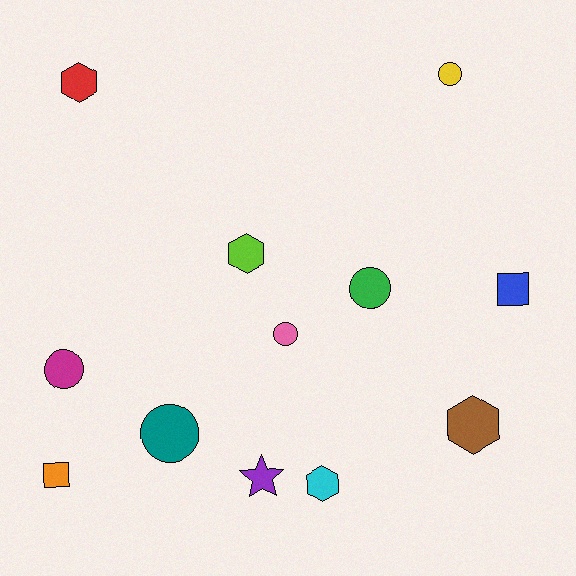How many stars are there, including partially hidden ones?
There is 1 star.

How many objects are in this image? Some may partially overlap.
There are 12 objects.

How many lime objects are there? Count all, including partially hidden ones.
There is 1 lime object.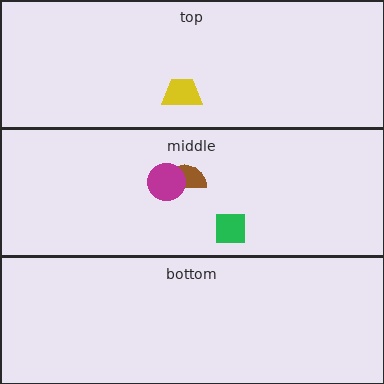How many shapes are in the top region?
1.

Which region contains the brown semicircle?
The middle region.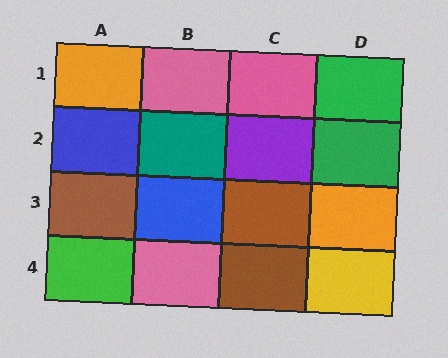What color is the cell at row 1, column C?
Pink.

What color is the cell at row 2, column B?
Teal.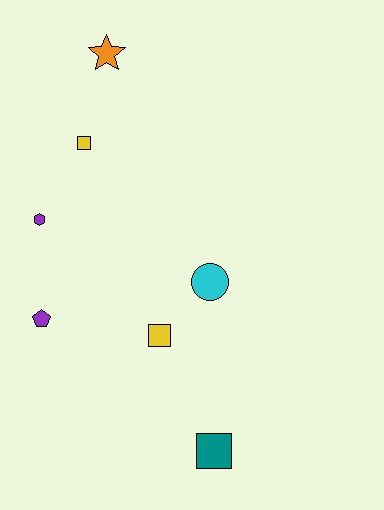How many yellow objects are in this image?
There are 2 yellow objects.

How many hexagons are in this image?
There is 1 hexagon.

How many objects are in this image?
There are 7 objects.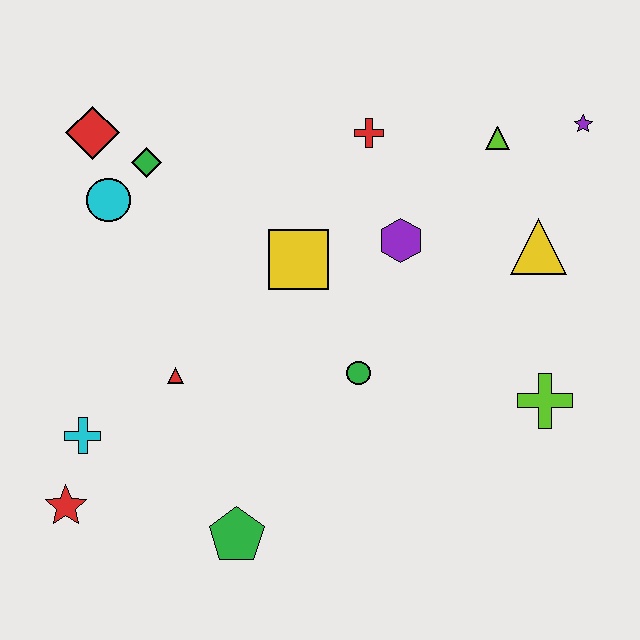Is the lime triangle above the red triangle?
Yes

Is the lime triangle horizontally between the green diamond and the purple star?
Yes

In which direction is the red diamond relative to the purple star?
The red diamond is to the left of the purple star.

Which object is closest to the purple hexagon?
The yellow square is closest to the purple hexagon.